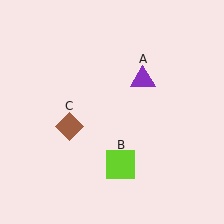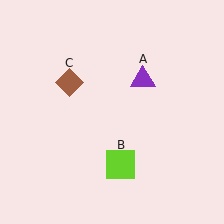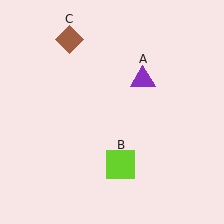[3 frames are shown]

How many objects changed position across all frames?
1 object changed position: brown diamond (object C).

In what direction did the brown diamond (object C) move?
The brown diamond (object C) moved up.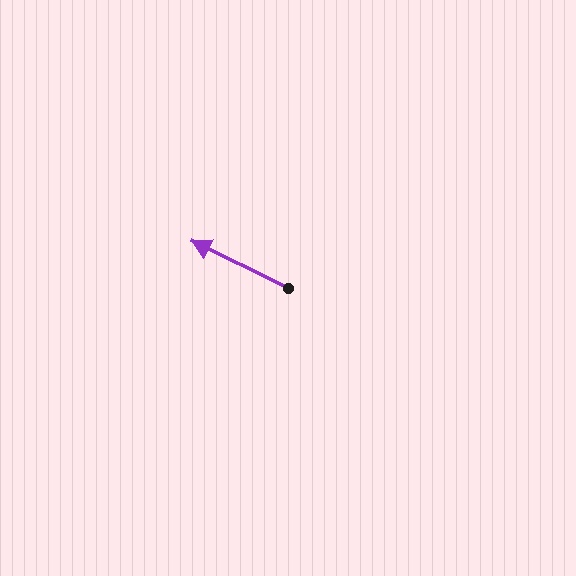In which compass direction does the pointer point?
Northwest.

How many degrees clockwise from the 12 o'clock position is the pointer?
Approximately 296 degrees.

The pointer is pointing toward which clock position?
Roughly 10 o'clock.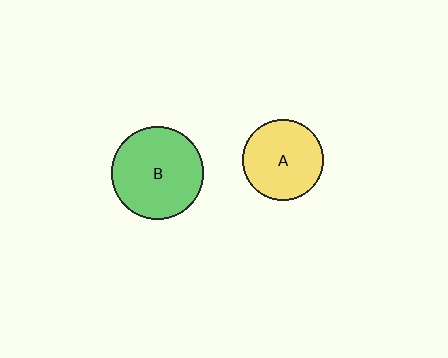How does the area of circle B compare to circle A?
Approximately 1.3 times.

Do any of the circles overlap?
No, none of the circles overlap.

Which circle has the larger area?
Circle B (green).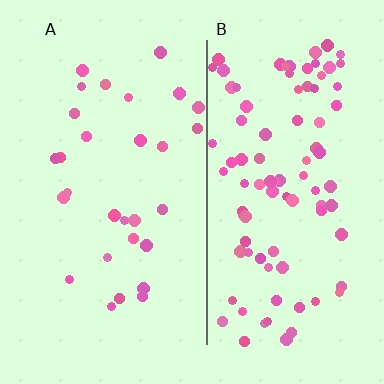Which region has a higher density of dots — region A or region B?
B (the right).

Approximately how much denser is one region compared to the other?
Approximately 3.1× — region B over region A.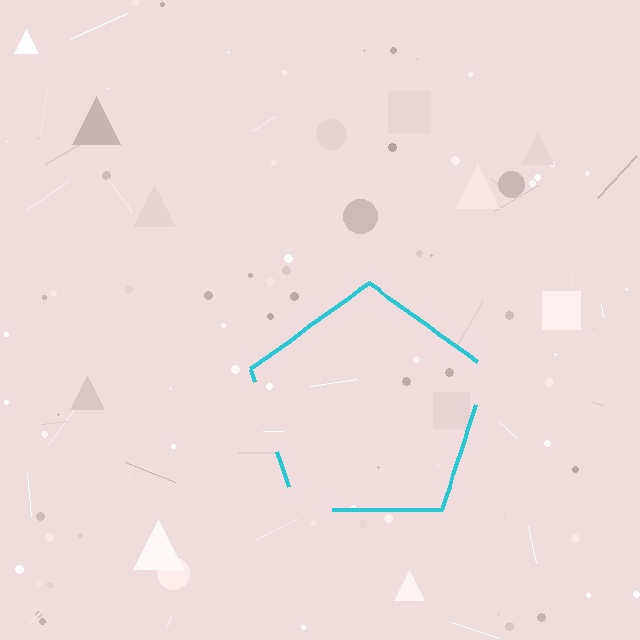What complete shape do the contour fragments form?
The contour fragments form a pentagon.